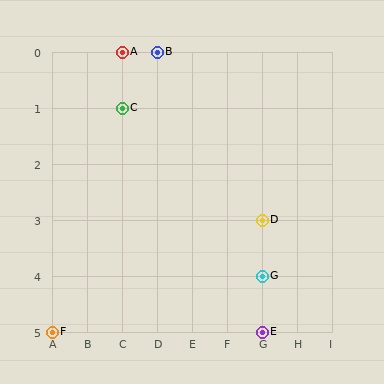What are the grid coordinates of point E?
Point E is at grid coordinates (G, 5).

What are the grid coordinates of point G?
Point G is at grid coordinates (G, 4).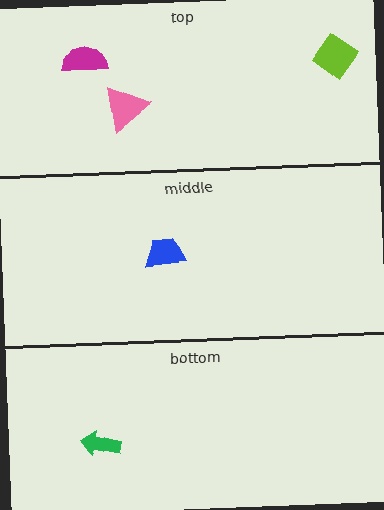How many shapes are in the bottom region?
1.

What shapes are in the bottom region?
The green arrow.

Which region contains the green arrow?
The bottom region.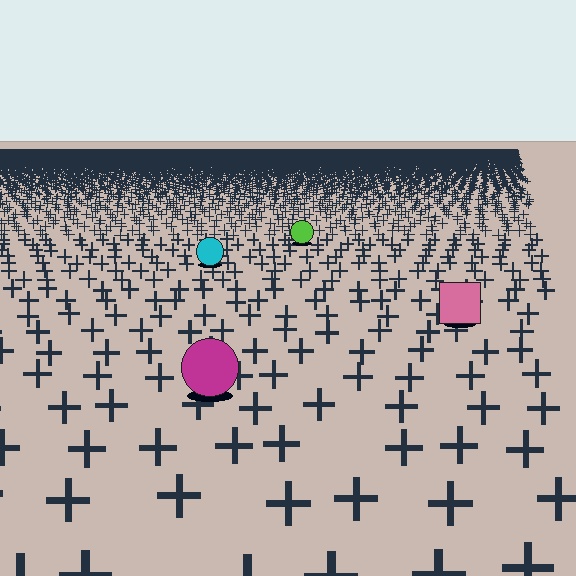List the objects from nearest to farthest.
From nearest to farthest: the magenta circle, the pink square, the cyan circle, the lime circle.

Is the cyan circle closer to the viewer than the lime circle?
Yes. The cyan circle is closer — you can tell from the texture gradient: the ground texture is coarser near it.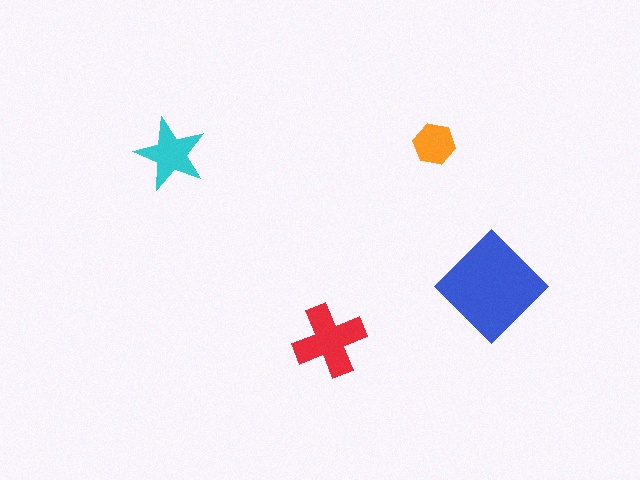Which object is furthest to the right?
The blue diamond is rightmost.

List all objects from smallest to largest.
The orange hexagon, the cyan star, the red cross, the blue diamond.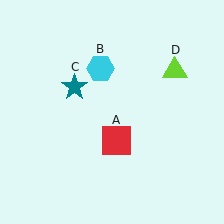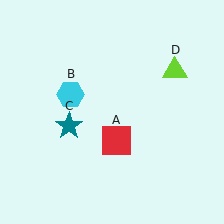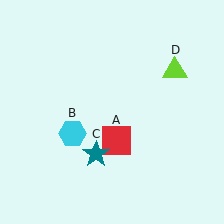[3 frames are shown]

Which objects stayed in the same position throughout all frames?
Red square (object A) and lime triangle (object D) remained stationary.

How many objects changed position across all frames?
2 objects changed position: cyan hexagon (object B), teal star (object C).